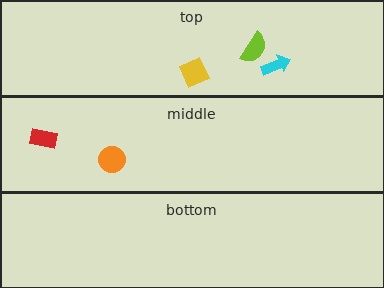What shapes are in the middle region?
The orange circle, the red rectangle.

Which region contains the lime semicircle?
The top region.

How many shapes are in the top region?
3.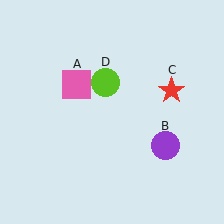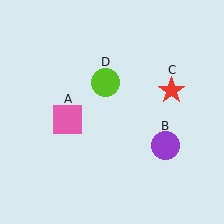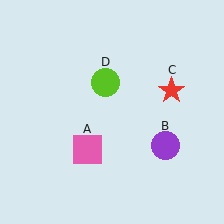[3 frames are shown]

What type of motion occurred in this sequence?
The pink square (object A) rotated counterclockwise around the center of the scene.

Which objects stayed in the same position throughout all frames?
Purple circle (object B) and red star (object C) and lime circle (object D) remained stationary.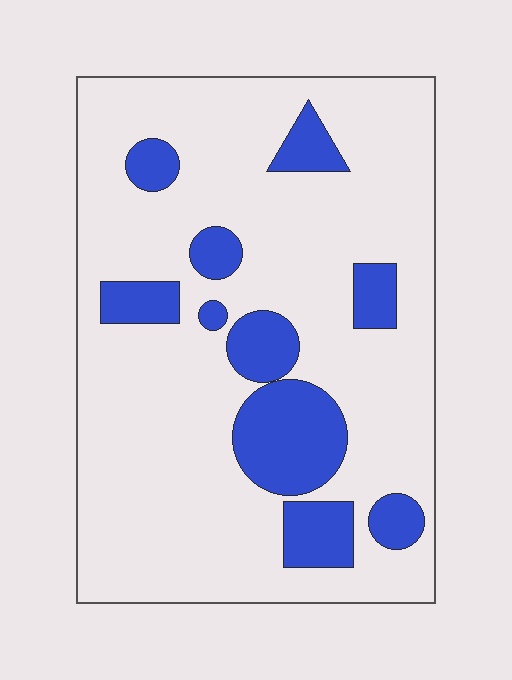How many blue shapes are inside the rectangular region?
10.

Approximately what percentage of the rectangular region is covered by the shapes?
Approximately 20%.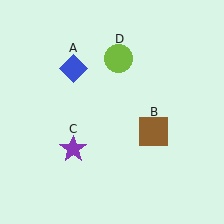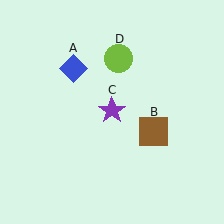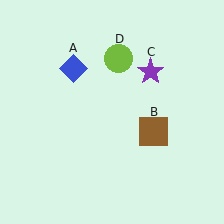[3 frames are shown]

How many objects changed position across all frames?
1 object changed position: purple star (object C).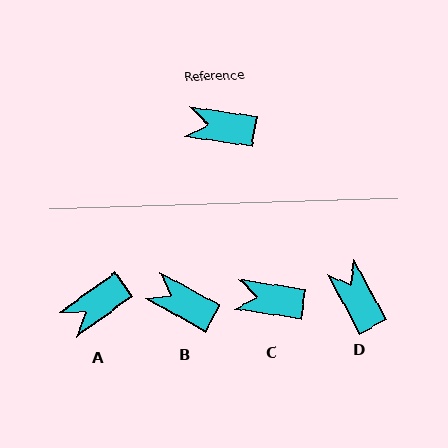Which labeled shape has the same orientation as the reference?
C.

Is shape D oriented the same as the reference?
No, it is off by about 53 degrees.